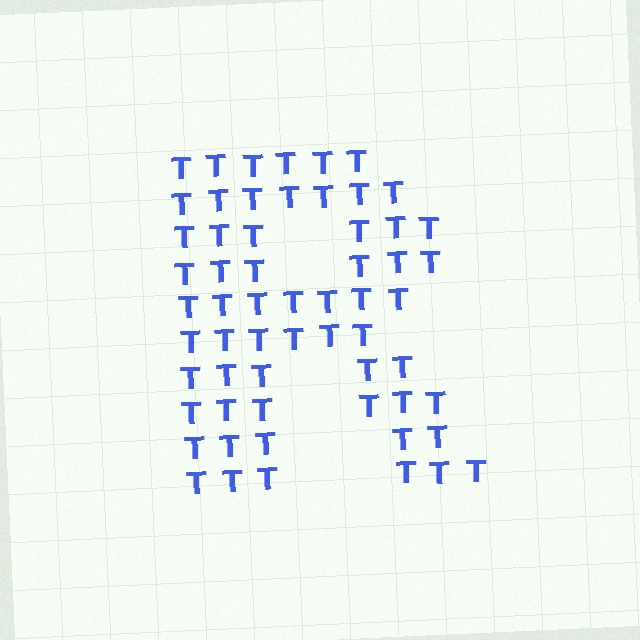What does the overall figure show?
The overall figure shows the letter R.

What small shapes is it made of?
It is made of small letter T's.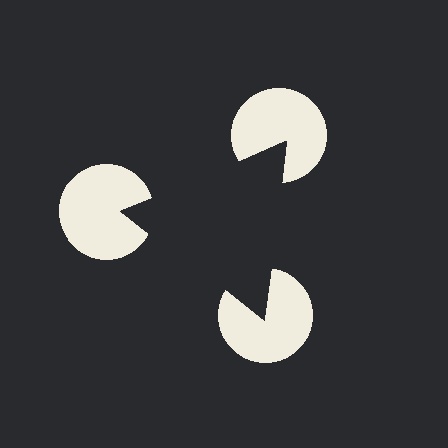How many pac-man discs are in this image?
There are 3 — one at each vertex of the illusory triangle.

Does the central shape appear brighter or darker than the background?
It typically appears slightly darker than the background, even though no actual brightness change is drawn.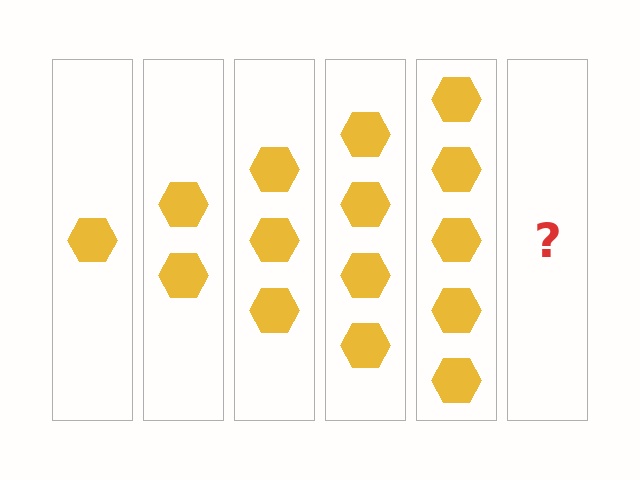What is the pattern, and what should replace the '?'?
The pattern is that each step adds one more hexagon. The '?' should be 6 hexagons.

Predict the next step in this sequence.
The next step is 6 hexagons.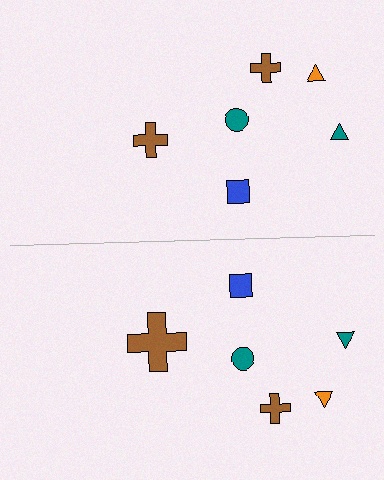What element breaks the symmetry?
The brown cross on the bottom side has a different size than its mirror counterpart.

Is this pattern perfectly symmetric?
No, the pattern is not perfectly symmetric. The brown cross on the bottom side has a different size than its mirror counterpart.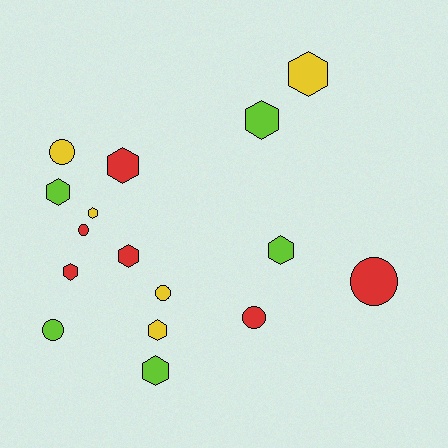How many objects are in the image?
There are 16 objects.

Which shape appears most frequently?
Hexagon, with 10 objects.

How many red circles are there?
There are 3 red circles.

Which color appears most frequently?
Red, with 6 objects.